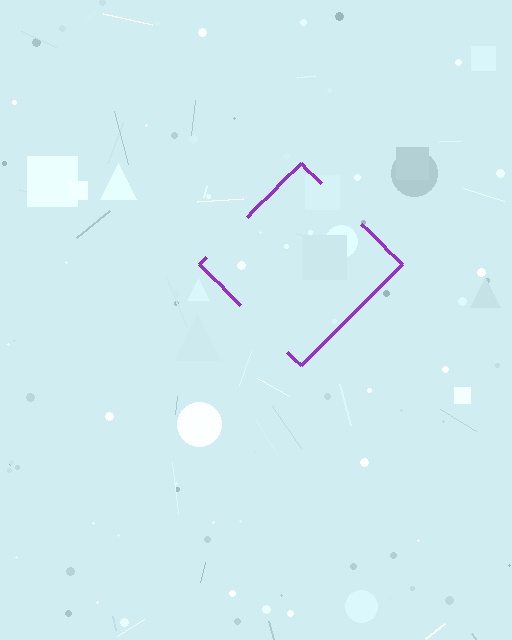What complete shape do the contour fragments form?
The contour fragments form a diamond.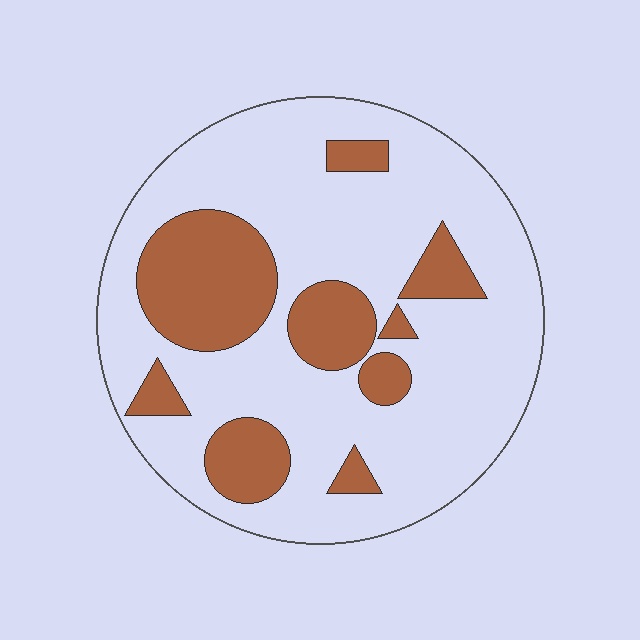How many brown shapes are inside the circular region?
9.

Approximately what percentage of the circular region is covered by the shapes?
Approximately 25%.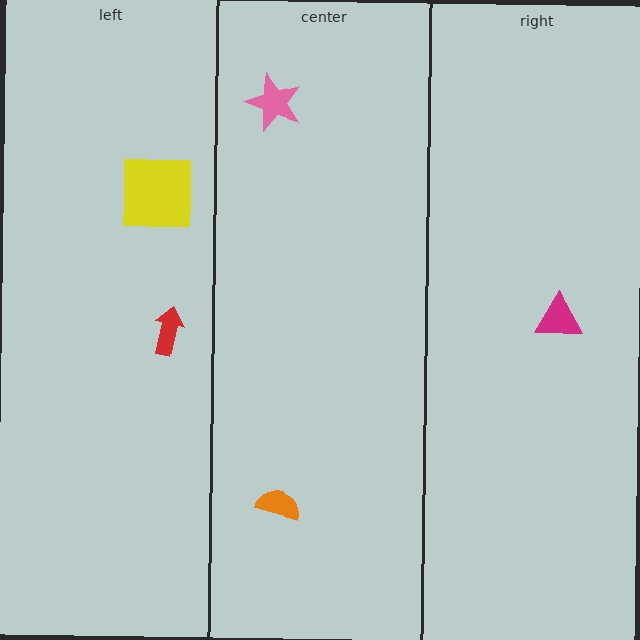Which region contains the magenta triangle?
The right region.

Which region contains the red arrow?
The left region.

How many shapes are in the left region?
2.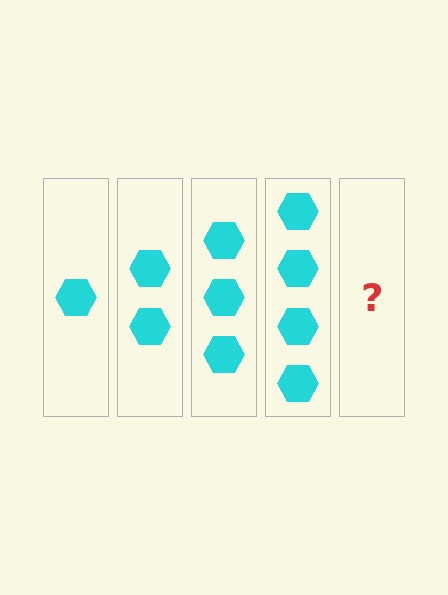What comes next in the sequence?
The next element should be 5 hexagons.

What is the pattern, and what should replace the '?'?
The pattern is that each step adds one more hexagon. The '?' should be 5 hexagons.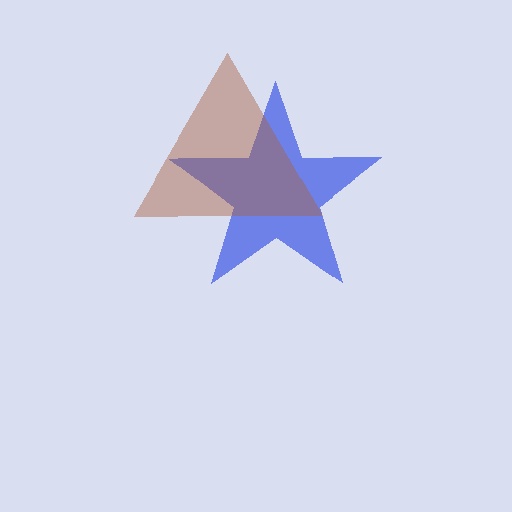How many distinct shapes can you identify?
There are 2 distinct shapes: a blue star, a brown triangle.